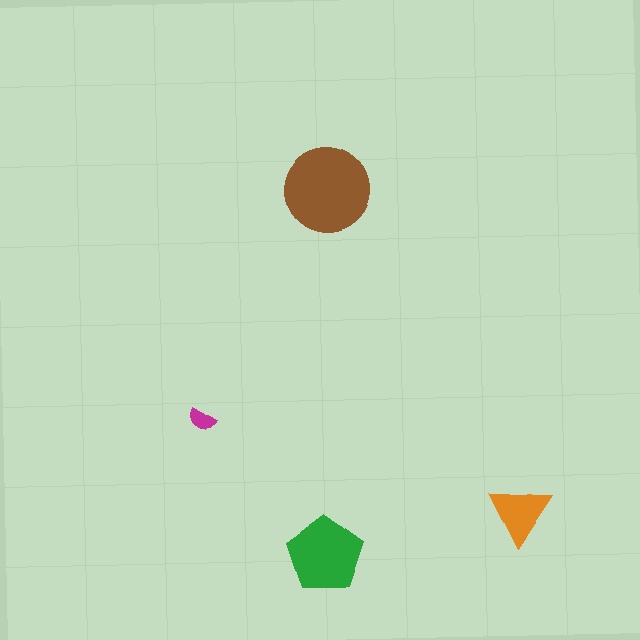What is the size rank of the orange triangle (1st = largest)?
3rd.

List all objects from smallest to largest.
The magenta semicircle, the orange triangle, the green pentagon, the brown circle.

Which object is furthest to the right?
The orange triangle is rightmost.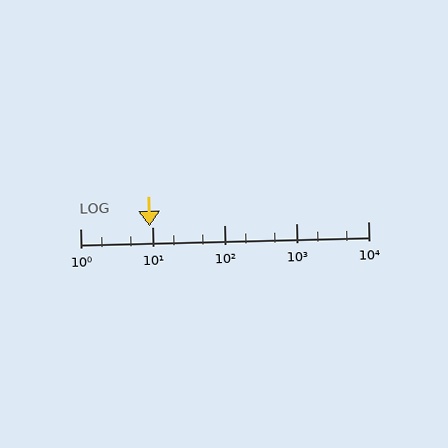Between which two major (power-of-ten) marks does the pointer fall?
The pointer is between 1 and 10.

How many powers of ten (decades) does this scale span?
The scale spans 4 decades, from 1 to 10000.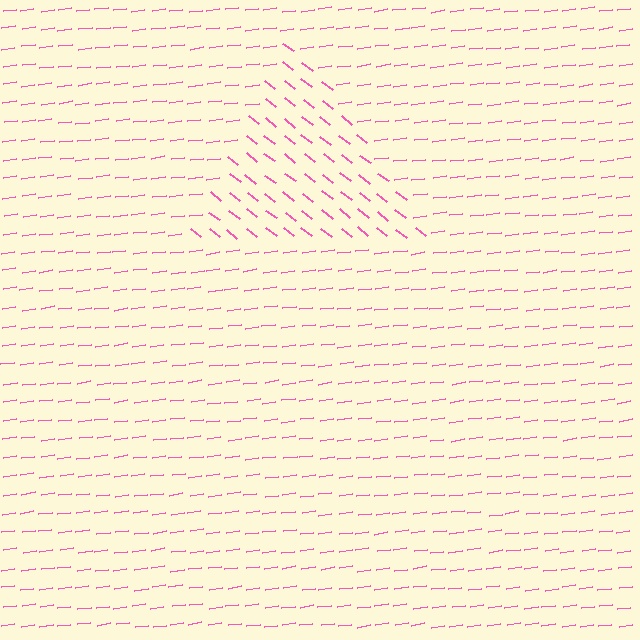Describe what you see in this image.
The image is filled with small pink line segments. A triangle region in the image has lines oriented differently from the surrounding lines, creating a visible texture boundary.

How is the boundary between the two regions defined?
The boundary is defined purely by a change in line orientation (approximately 45 degrees difference). All lines are the same color and thickness.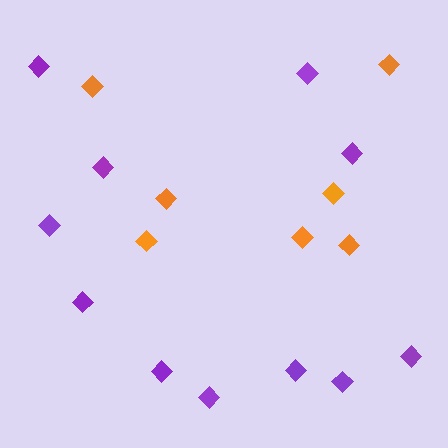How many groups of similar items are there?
There are 2 groups: one group of purple diamonds (11) and one group of orange diamonds (7).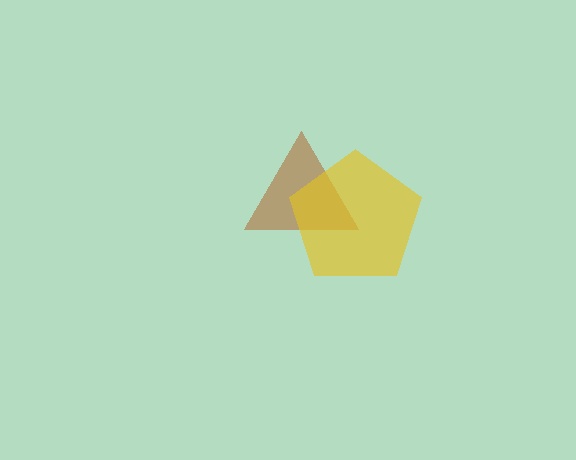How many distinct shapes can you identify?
There are 2 distinct shapes: a brown triangle, a yellow pentagon.